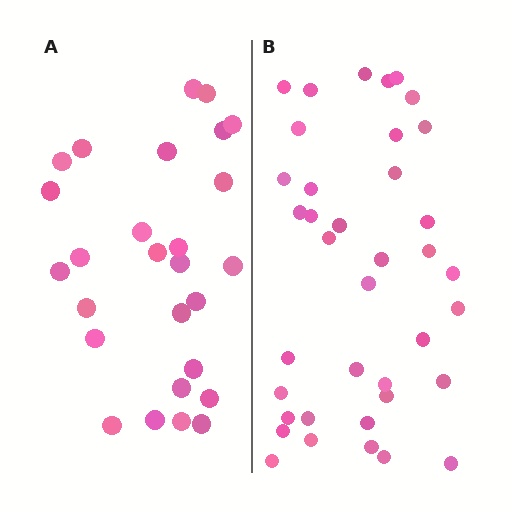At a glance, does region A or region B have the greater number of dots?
Region B (the right region) has more dots.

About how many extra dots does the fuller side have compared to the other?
Region B has roughly 12 or so more dots than region A.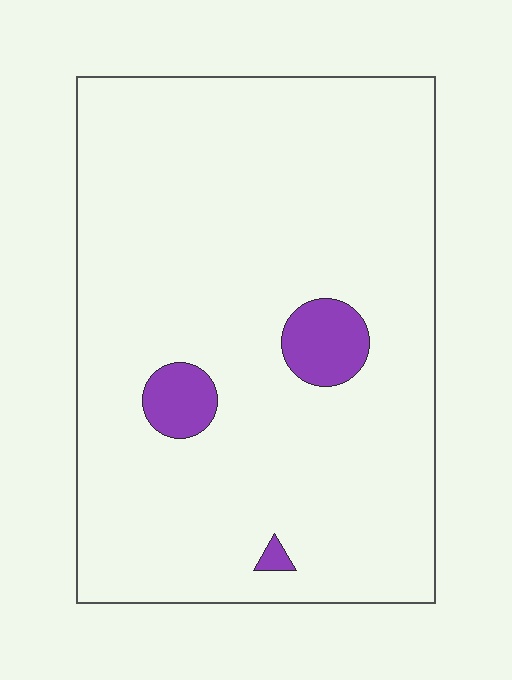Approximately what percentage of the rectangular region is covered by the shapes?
Approximately 5%.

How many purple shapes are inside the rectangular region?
3.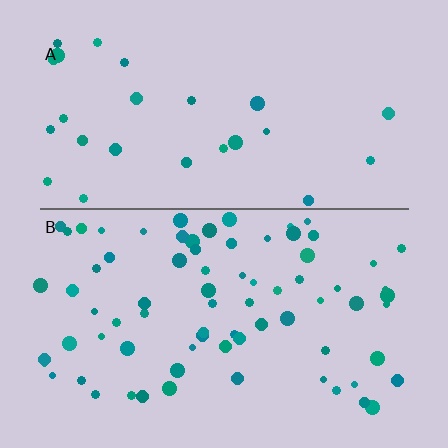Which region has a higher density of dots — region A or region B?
B (the bottom).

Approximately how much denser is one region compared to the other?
Approximately 2.9× — region B over region A.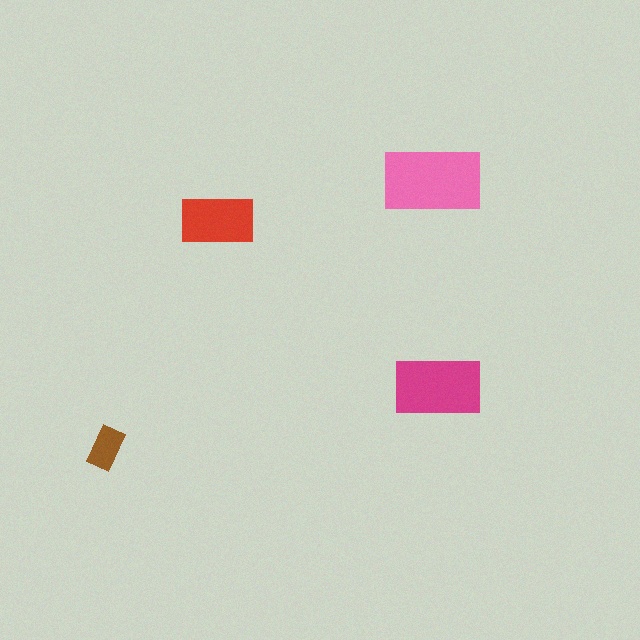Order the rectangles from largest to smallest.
the pink one, the magenta one, the red one, the brown one.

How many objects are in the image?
There are 4 objects in the image.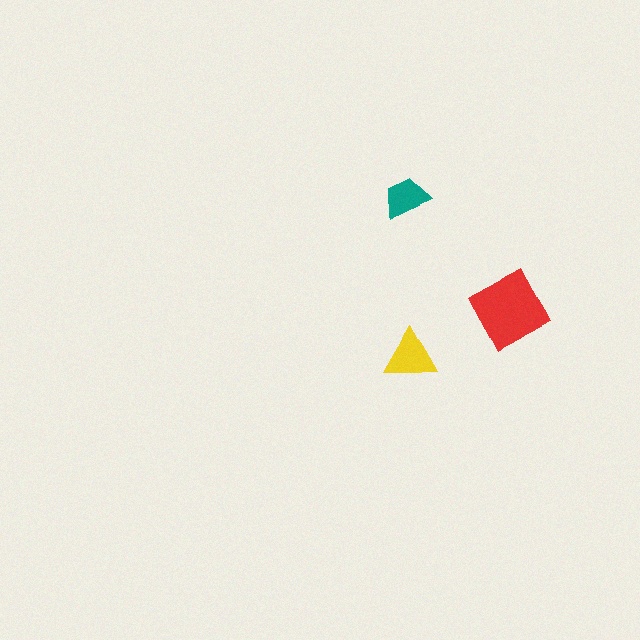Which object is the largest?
The red square.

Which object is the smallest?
The teal trapezoid.